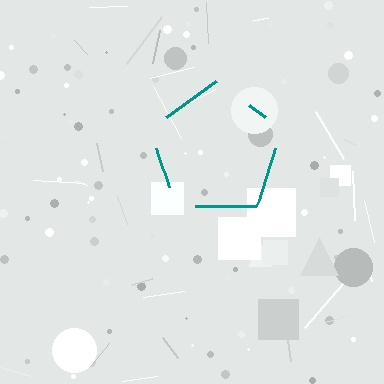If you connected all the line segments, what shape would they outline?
They would outline a pentagon.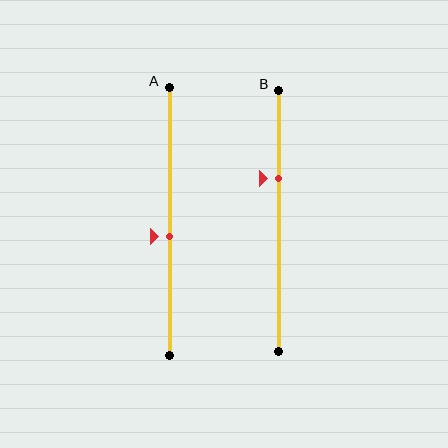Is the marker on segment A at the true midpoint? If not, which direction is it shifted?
No, the marker on segment A is shifted downward by about 5% of the segment length.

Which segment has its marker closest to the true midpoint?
Segment A has its marker closest to the true midpoint.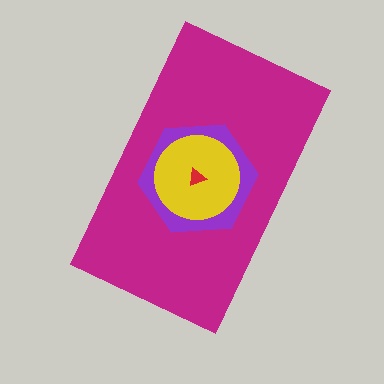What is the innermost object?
The red triangle.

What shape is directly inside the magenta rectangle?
The purple hexagon.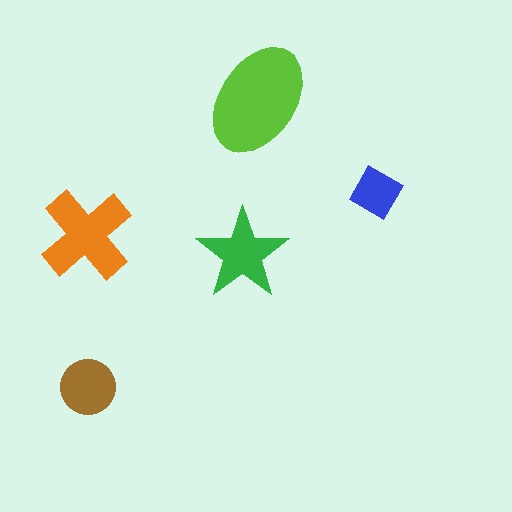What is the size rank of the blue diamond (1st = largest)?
5th.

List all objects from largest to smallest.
The lime ellipse, the orange cross, the green star, the brown circle, the blue diamond.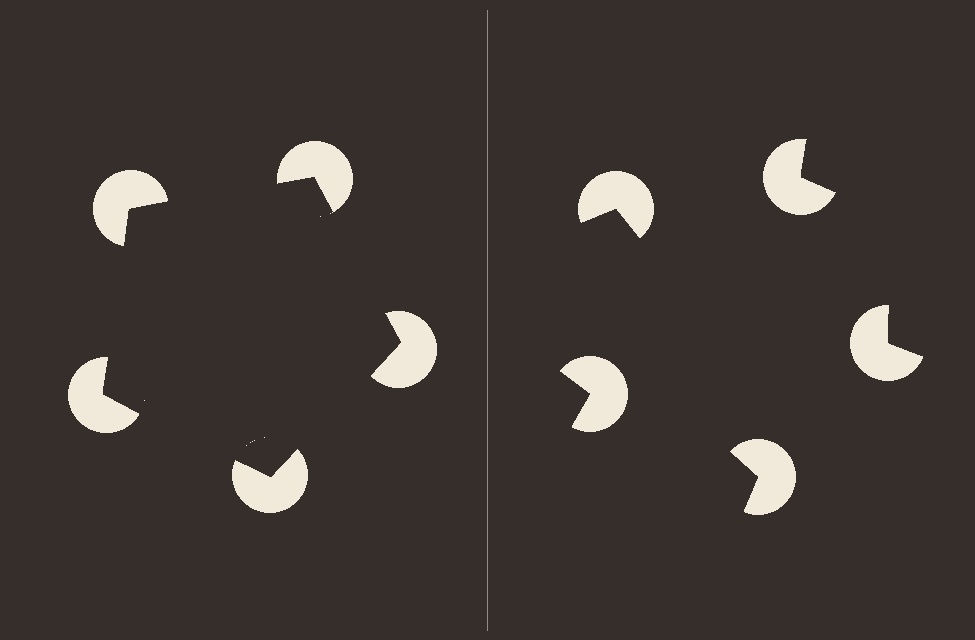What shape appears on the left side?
An illusory pentagon.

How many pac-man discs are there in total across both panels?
10 — 5 on each side.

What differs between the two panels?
The pac-man discs are positioned identically on both sides; only the wedge orientations differ. On the left they align to a pentagon; on the right they are misaligned.